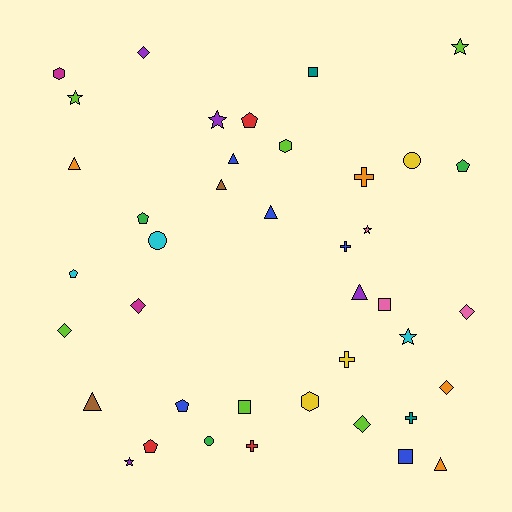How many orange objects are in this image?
There are 4 orange objects.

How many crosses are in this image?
There are 5 crosses.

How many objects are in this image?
There are 40 objects.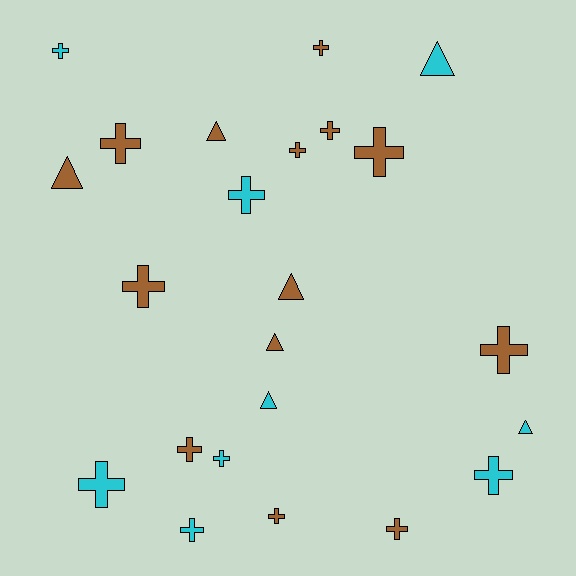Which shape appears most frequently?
Cross, with 16 objects.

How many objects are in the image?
There are 23 objects.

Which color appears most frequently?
Brown, with 14 objects.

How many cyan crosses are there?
There are 6 cyan crosses.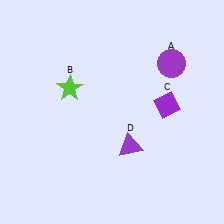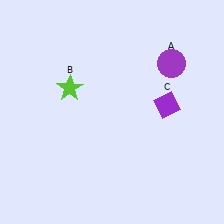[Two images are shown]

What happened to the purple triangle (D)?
The purple triangle (D) was removed in Image 2. It was in the bottom-right area of Image 1.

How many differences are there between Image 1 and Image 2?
There is 1 difference between the two images.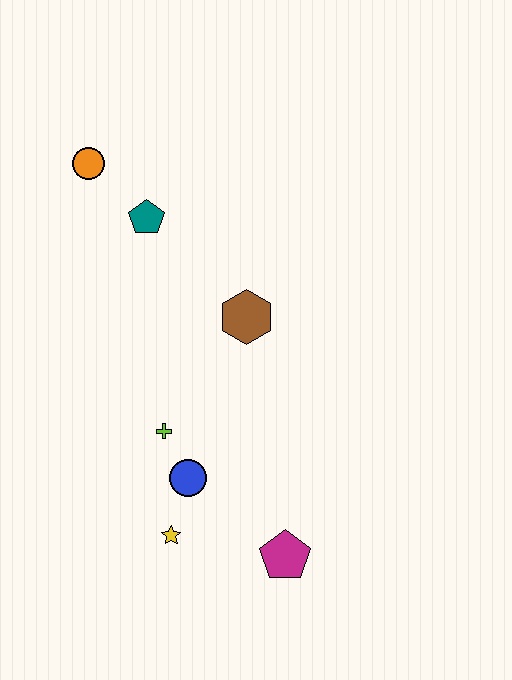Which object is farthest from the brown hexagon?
The magenta pentagon is farthest from the brown hexagon.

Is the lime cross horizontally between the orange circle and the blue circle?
Yes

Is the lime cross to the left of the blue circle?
Yes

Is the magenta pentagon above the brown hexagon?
No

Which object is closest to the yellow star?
The blue circle is closest to the yellow star.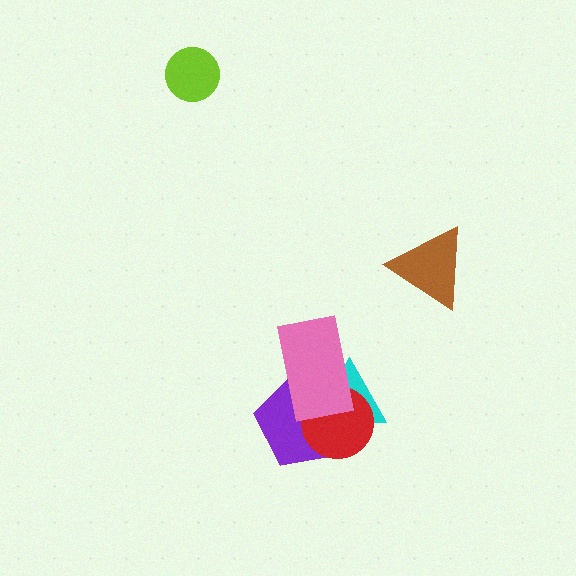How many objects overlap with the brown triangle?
0 objects overlap with the brown triangle.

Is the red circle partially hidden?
Yes, it is partially covered by another shape.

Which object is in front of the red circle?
The pink rectangle is in front of the red circle.